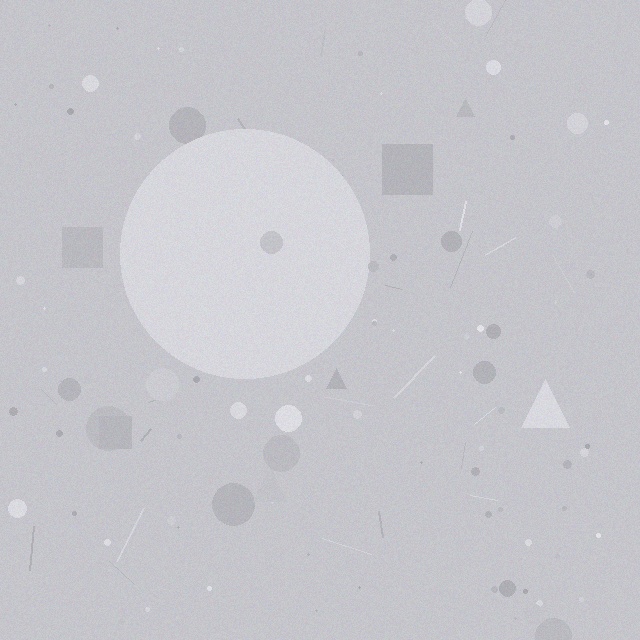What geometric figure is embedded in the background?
A circle is embedded in the background.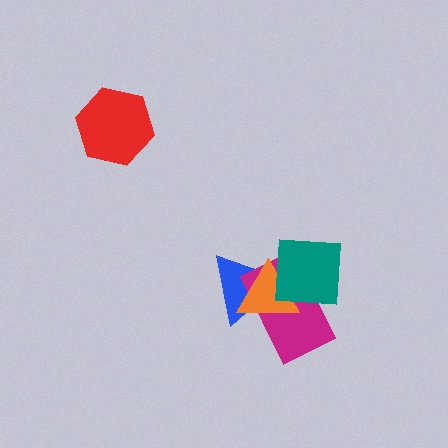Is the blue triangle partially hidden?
Yes, it is partially covered by another shape.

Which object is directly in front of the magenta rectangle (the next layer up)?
The orange triangle is directly in front of the magenta rectangle.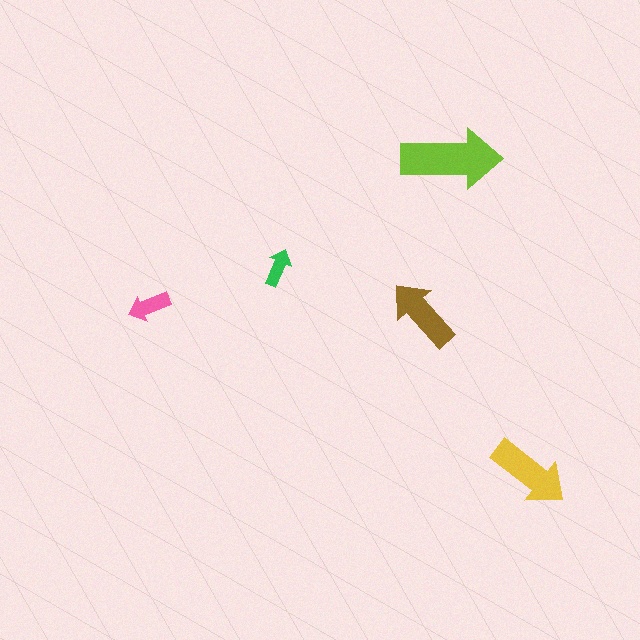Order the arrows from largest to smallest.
the lime one, the yellow one, the brown one, the pink one, the green one.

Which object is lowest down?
The yellow arrow is bottommost.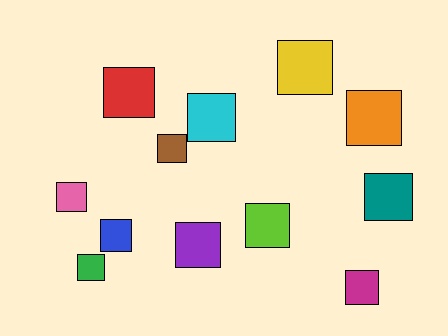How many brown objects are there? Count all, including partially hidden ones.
There is 1 brown object.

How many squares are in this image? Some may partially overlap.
There are 12 squares.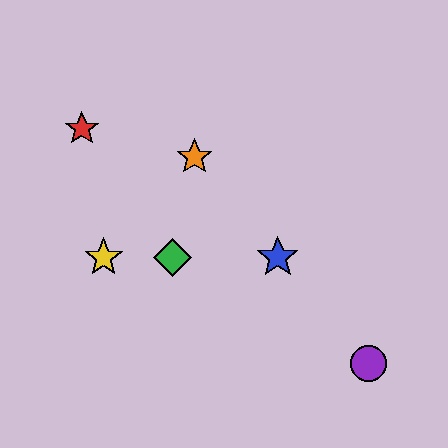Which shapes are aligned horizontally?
The blue star, the green diamond, the yellow star are aligned horizontally.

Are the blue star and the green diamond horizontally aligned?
Yes, both are at y≈257.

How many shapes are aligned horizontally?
3 shapes (the blue star, the green diamond, the yellow star) are aligned horizontally.